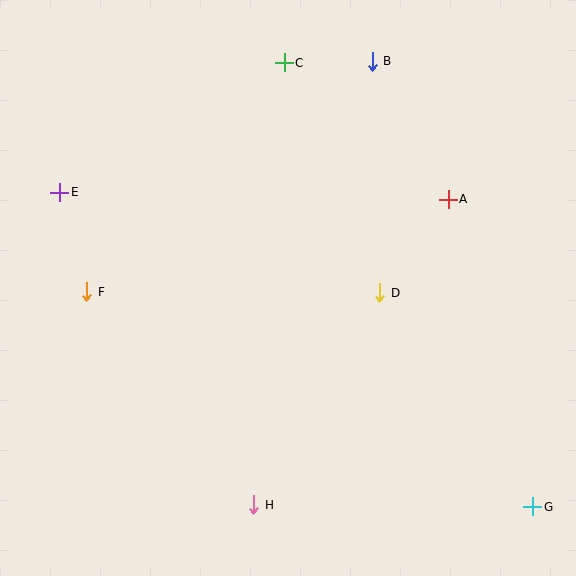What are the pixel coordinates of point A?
Point A is at (448, 199).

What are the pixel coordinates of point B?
Point B is at (372, 61).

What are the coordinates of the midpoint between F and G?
The midpoint between F and G is at (310, 399).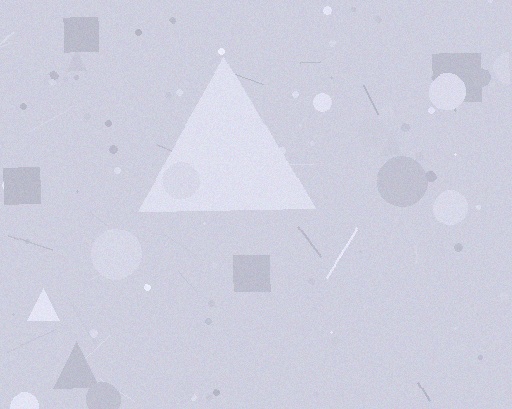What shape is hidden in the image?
A triangle is hidden in the image.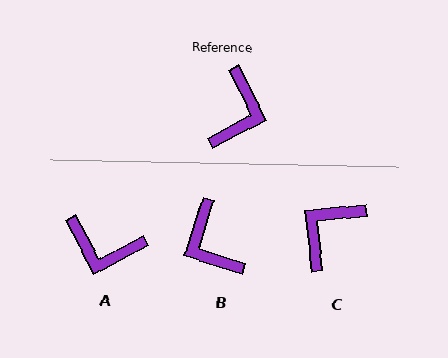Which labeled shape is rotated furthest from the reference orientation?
C, about 158 degrees away.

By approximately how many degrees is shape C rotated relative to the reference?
Approximately 158 degrees counter-clockwise.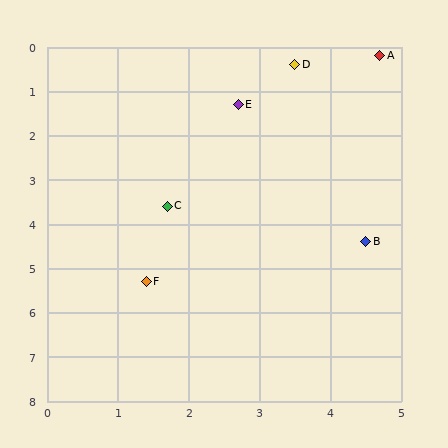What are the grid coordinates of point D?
Point D is at approximately (3.5, 0.4).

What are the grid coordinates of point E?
Point E is at approximately (2.7, 1.3).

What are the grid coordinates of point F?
Point F is at approximately (1.4, 5.3).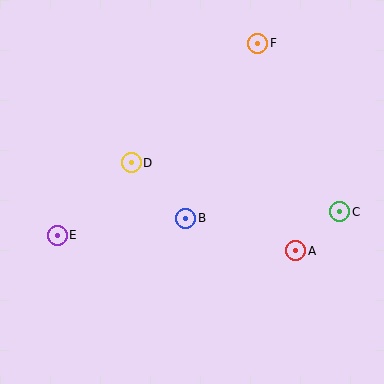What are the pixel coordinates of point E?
Point E is at (57, 235).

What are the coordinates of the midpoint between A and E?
The midpoint between A and E is at (177, 243).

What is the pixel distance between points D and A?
The distance between D and A is 187 pixels.